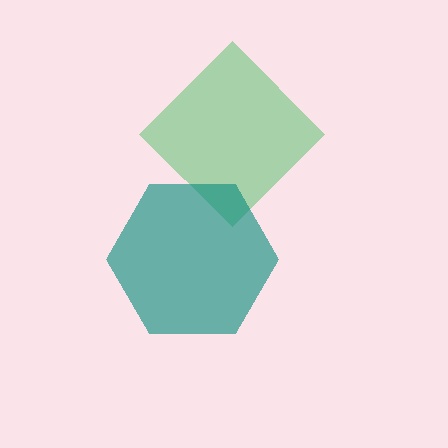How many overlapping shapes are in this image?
There are 2 overlapping shapes in the image.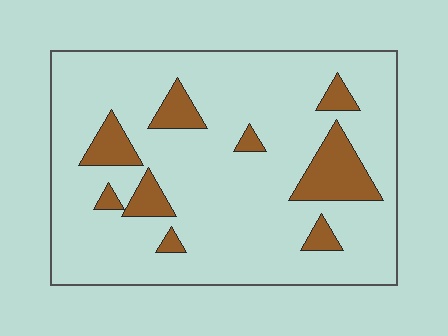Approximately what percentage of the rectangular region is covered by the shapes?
Approximately 15%.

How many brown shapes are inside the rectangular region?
9.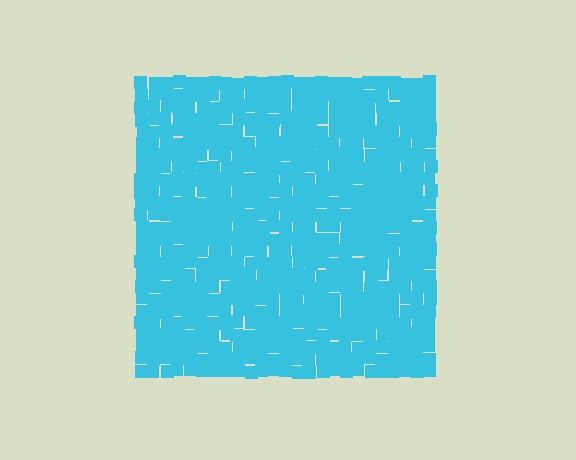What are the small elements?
The small elements are squares.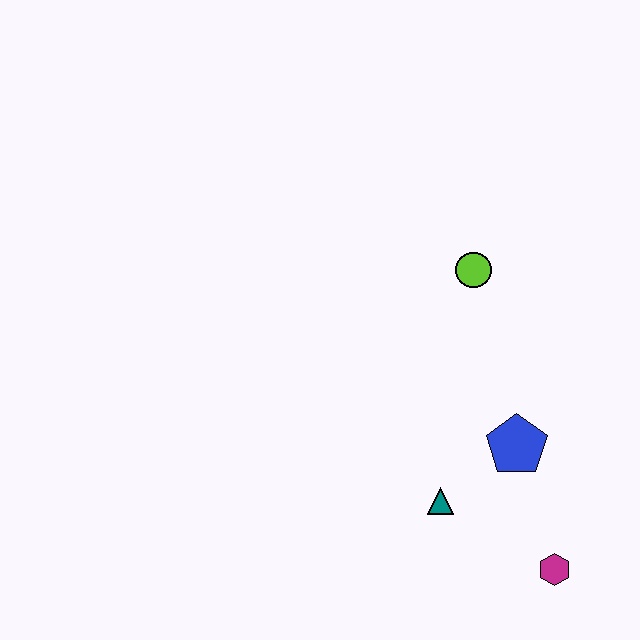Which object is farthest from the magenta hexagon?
The lime circle is farthest from the magenta hexagon.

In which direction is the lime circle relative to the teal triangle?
The lime circle is above the teal triangle.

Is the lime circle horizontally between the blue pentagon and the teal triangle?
Yes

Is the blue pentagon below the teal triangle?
No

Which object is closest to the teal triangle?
The blue pentagon is closest to the teal triangle.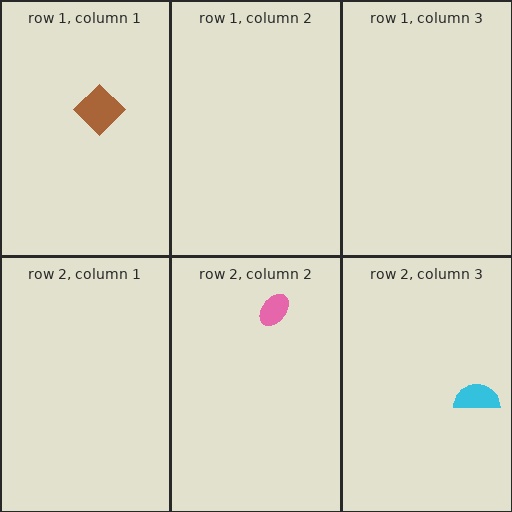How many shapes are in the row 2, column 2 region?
1.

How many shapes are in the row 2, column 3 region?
1.